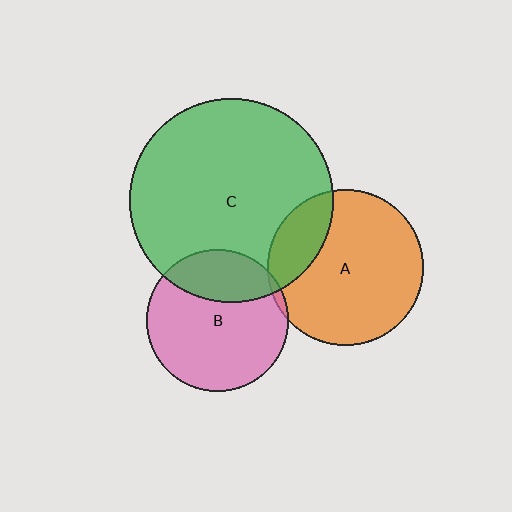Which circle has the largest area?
Circle C (green).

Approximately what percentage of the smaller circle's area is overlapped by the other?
Approximately 5%.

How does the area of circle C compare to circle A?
Approximately 1.7 times.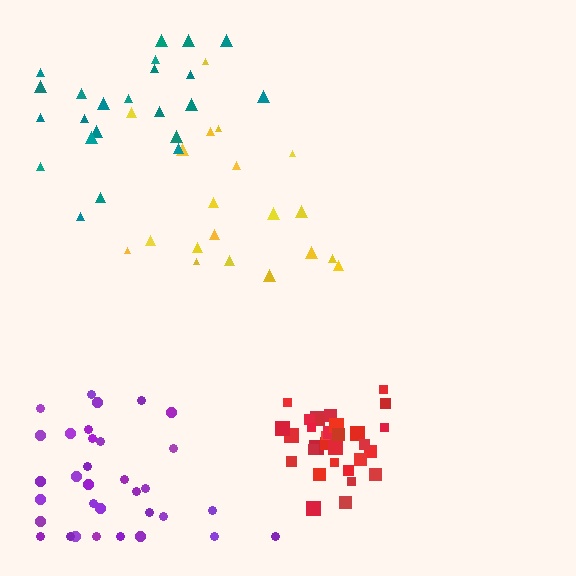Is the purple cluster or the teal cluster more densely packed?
Purple.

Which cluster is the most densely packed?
Red.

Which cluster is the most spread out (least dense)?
Teal.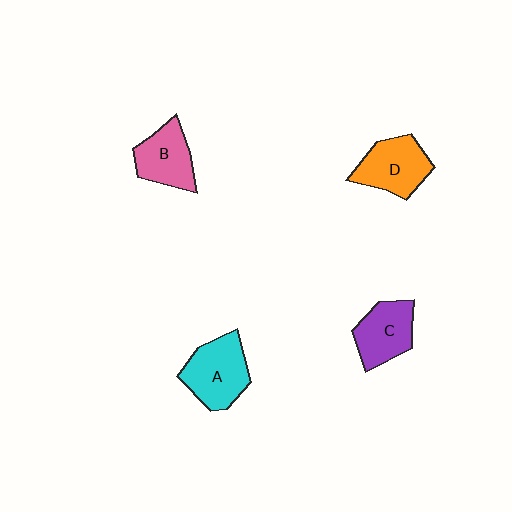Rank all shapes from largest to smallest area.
From largest to smallest: A (cyan), D (orange), C (purple), B (pink).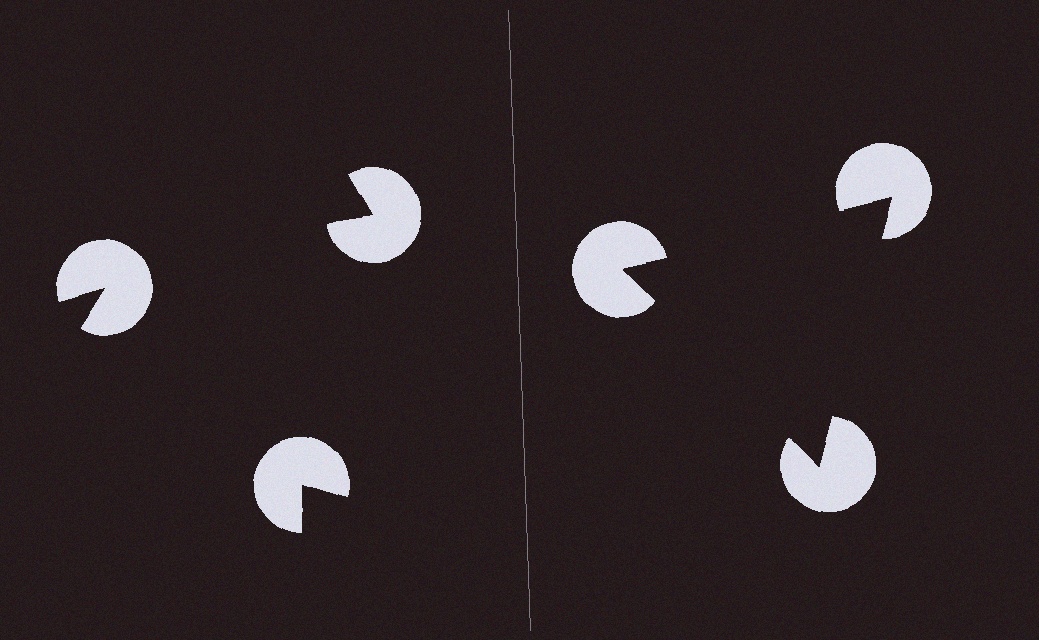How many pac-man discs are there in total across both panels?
6 — 3 on each side.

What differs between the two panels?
The pac-man discs are positioned identically on both sides; only the wedge orientations differ. On the right they align to a triangle; on the left they are misaligned.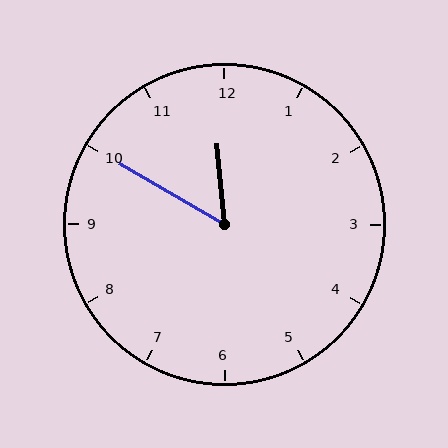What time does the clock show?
11:50.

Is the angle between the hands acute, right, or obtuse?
It is acute.